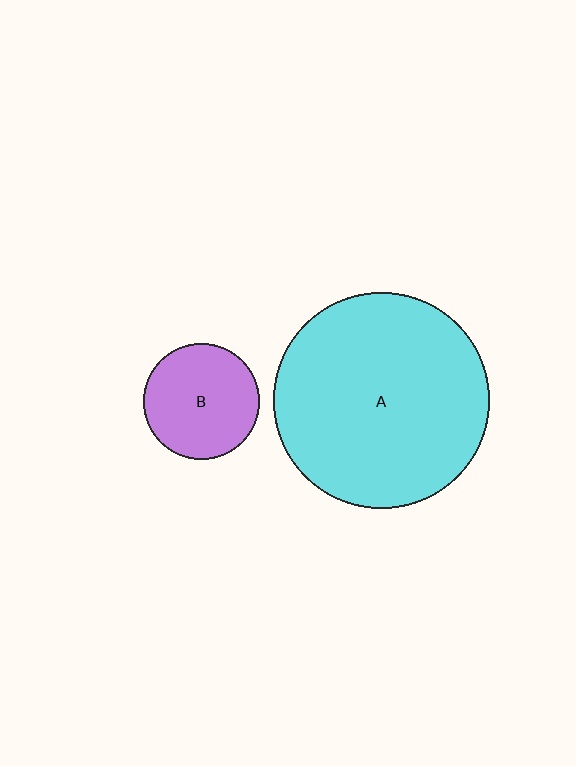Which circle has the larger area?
Circle A (cyan).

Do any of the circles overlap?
No, none of the circles overlap.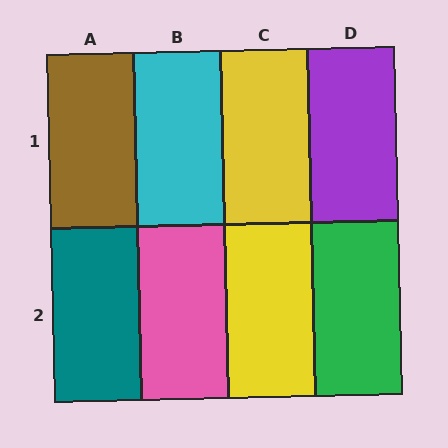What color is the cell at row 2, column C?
Yellow.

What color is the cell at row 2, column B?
Pink.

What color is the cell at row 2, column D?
Green.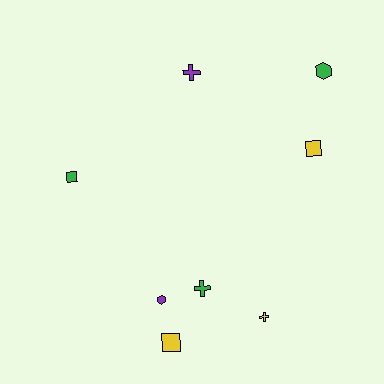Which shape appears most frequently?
Square, with 3 objects.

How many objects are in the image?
There are 8 objects.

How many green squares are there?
There is 1 green square.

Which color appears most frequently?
Yellow, with 3 objects.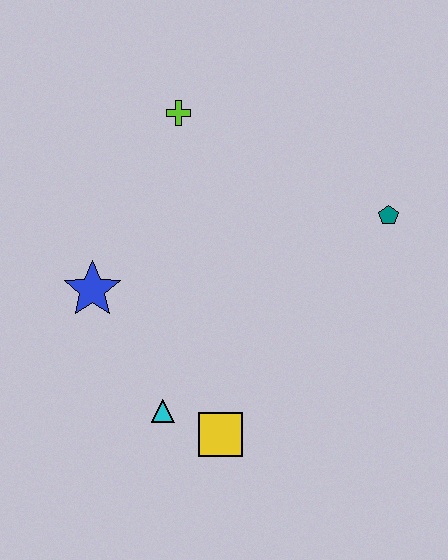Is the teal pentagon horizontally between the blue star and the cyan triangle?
No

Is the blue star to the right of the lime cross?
No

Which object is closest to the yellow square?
The cyan triangle is closest to the yellow square.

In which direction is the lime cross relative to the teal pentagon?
The lime cross is to the left of the teal pentagon.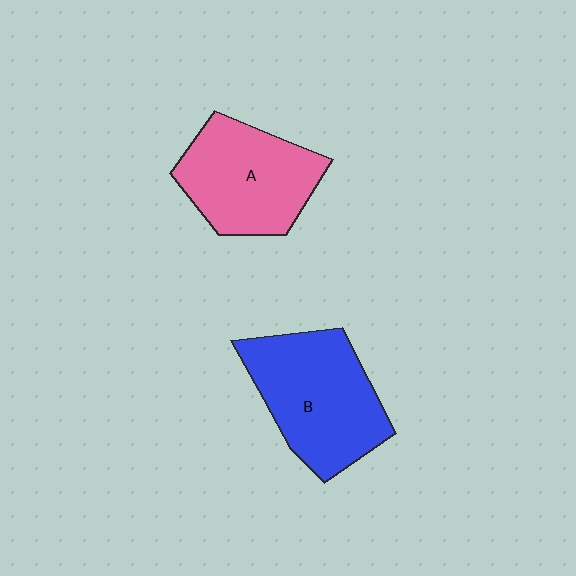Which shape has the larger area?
Shape B (blue).